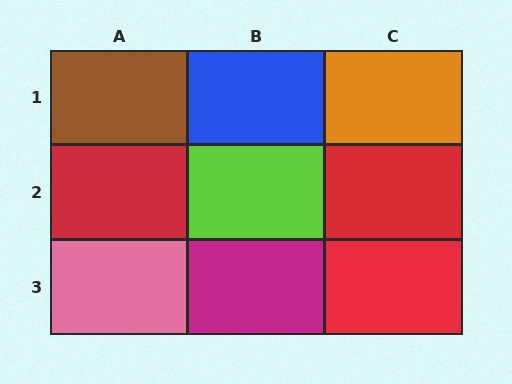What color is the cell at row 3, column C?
Red.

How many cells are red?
3 cells are red.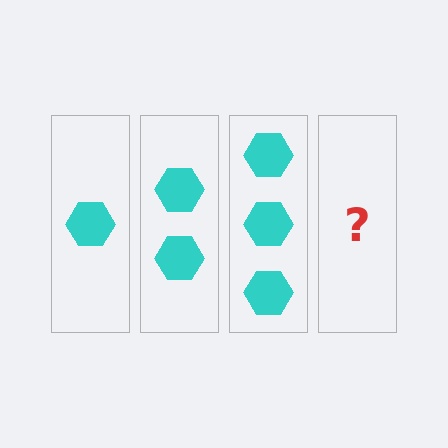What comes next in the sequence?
The next element should be 4 hexagons.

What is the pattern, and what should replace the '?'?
The pattern is that each step adds one more hexagon. The '?' should be 4 hexagons.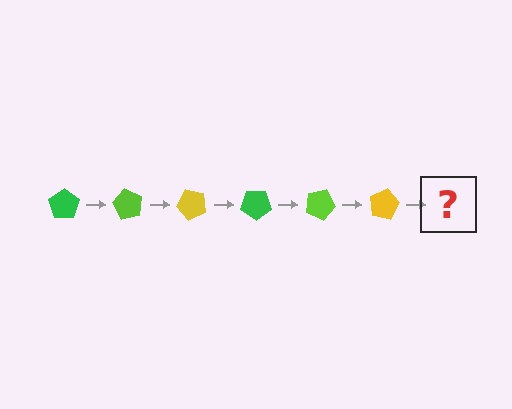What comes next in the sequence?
The next element should be a green pentagon, rotated 360 degrees from the start.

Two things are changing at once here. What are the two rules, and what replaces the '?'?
The two rules are that it rotates 60 degrees each step and the color cycles through green, lime, and yellow. The '?' should be a green pentagon, rotated 360 degrees from the start.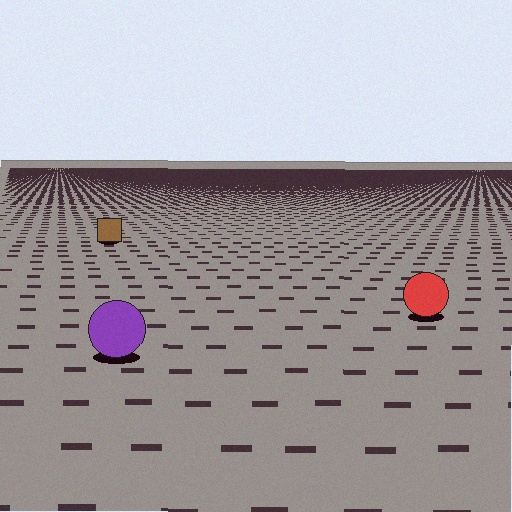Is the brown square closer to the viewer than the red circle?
No. The red circle is closer — you can tell from the texture gradient: the ground texture is coarser near it.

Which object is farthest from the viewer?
The brown square is farthest from the viewer. It appears smaller and the ground texture around it is denser.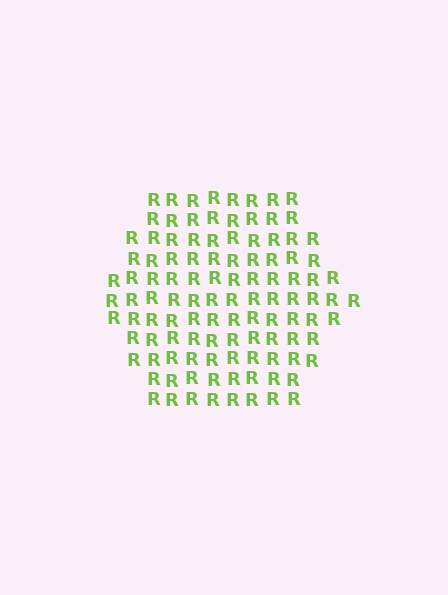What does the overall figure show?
The overall figure shows a hexagon.